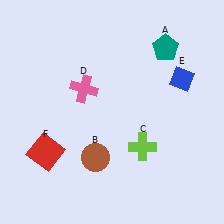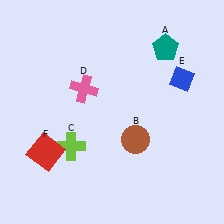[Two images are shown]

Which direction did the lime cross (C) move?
The lime cross (C) moved left.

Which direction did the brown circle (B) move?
The brown circle (B) moved right.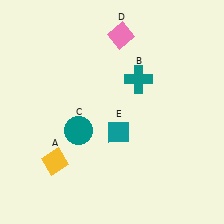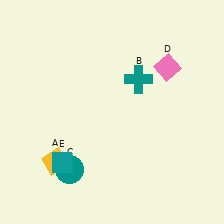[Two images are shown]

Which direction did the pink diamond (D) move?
The pink diamond (D) moved right.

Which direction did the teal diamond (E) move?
The teal diamond (E) moved left.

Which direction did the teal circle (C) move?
The teal circle (C) moved down.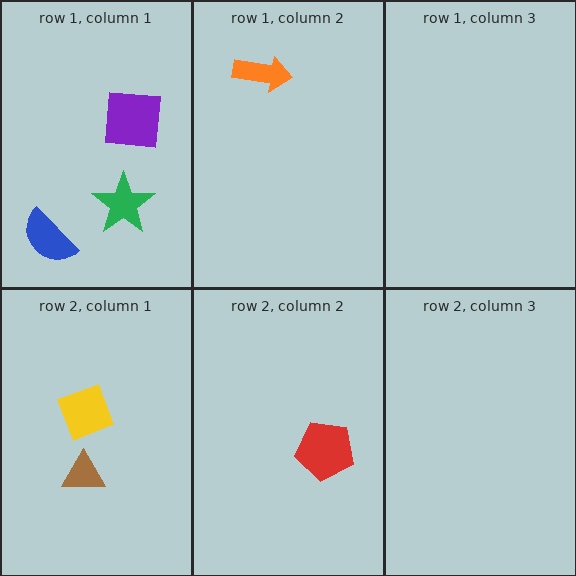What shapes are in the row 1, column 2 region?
The orange arrow.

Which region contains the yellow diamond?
The row 2, column 1 region.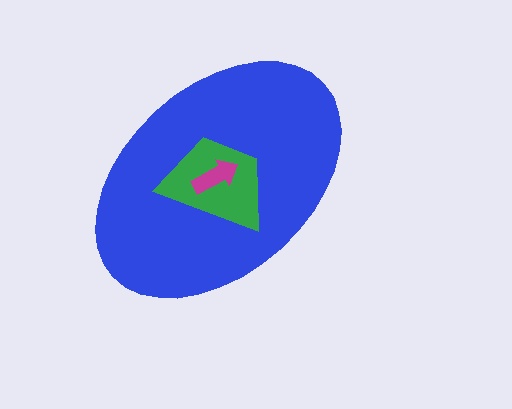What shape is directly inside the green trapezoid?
The magenta arrow.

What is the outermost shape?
The blue ellipse.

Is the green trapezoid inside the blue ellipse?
Yes.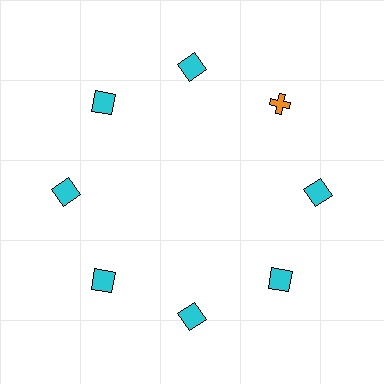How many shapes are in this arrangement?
There are 8 shapes arranged in a ring pattern.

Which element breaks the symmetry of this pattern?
The orange cross at roughly the 2 o'clock position breaks the symmetry. All other shapes are cyan squares.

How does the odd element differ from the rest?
It differs in both color (orange instead of cyan) and shape (cross instead of square).